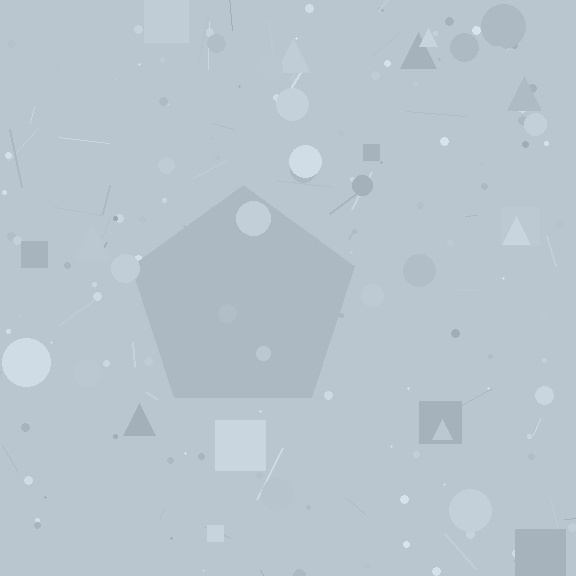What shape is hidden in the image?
A pentagon is hidden in the image.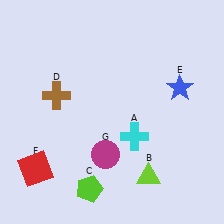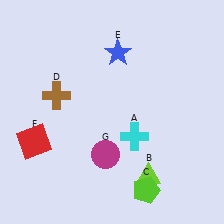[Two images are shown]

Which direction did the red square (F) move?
The red square (F) moved up.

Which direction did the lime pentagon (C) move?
The lime pentagon (C) moved right.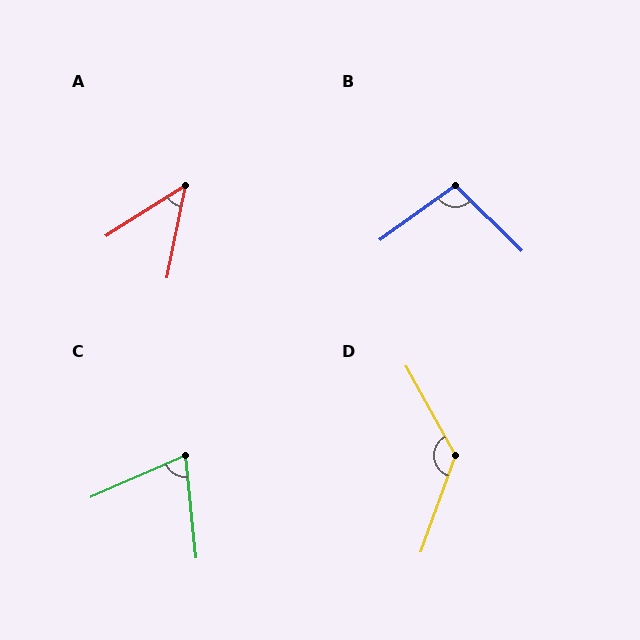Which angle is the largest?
D, at approximately 132 degrees.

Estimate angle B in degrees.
Approximately 100 degrees.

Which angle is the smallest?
A, at approximately 46 degrees.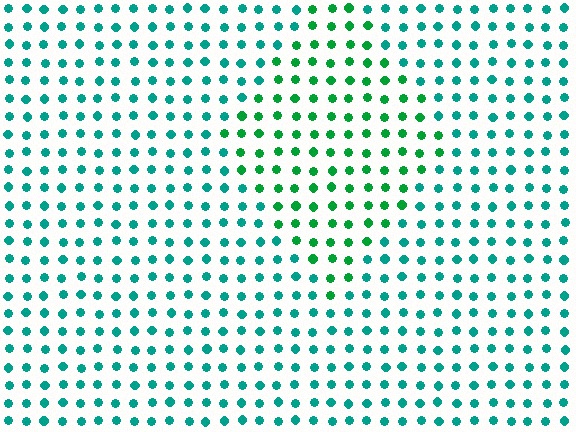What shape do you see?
I see a diamond.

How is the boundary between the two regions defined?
The boundary is defined purely by a slight shift in hue (about 33 degrees). Spacing, size, and orientation are identical on both sides.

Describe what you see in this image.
The image is filled with small teal elements in a uniform arrangement. A diamond-shaped region is visible where the elements are tinted to a slightly different hue, forming a subtle color boundary.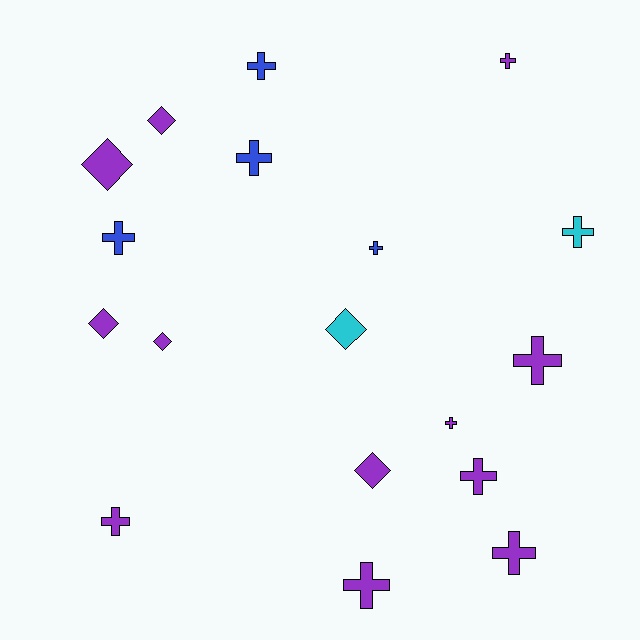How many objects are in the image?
There are 18 objects.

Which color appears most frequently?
Purple, with 12 objects.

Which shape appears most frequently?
Cross, with 12 objects.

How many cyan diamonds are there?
There is 1 cyan diamond.